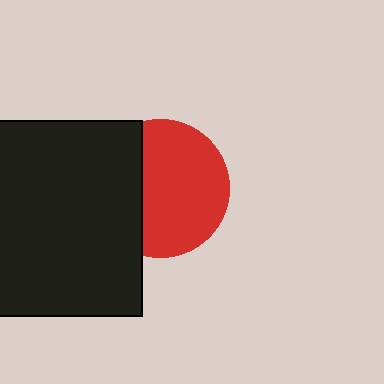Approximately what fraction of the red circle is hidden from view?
Roughly 35% of the red circle is hidden behind the black square.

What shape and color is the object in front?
The object in front is a black square.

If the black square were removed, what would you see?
You would see the complete red circle.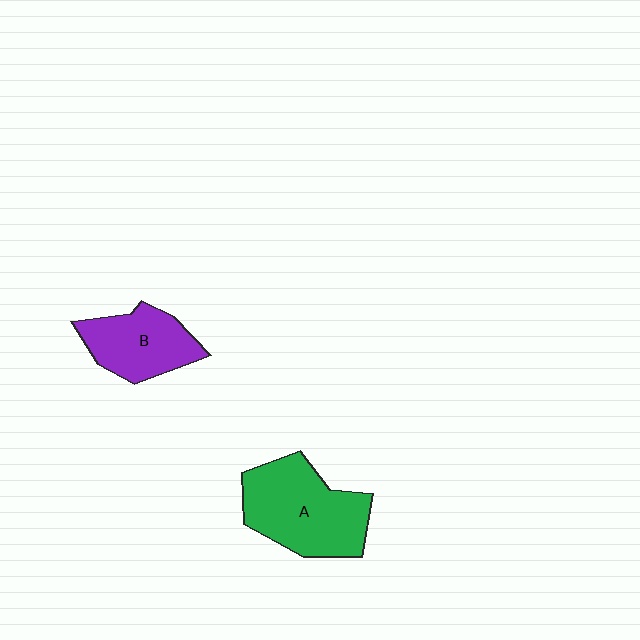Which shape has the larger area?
Shape A (green).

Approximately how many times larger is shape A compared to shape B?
Approximately 1.5 times.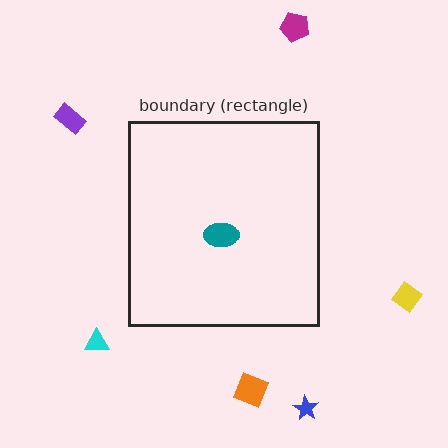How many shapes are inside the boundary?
1 inside, 6 outside.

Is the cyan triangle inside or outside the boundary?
Outside.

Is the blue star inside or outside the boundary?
Outside.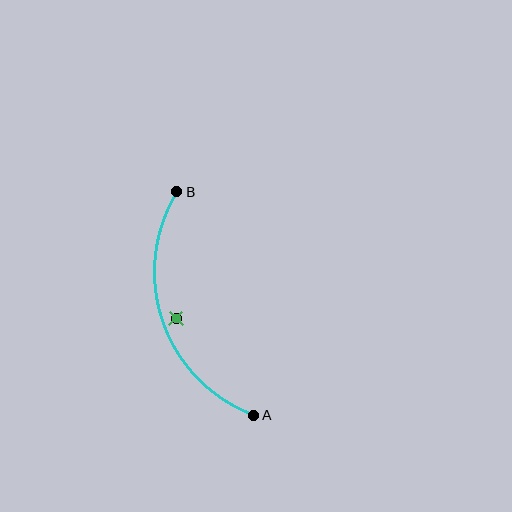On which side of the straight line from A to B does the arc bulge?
The arc bulges to the left of the straight line connecting A and B.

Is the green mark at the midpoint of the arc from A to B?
No — the green mark does not lie on the arc at all. It sits slightly inside the curve.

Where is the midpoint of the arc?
The arc midpoint is the point on the curve farthest from the straight line joining A and B. It sits to the left of that line.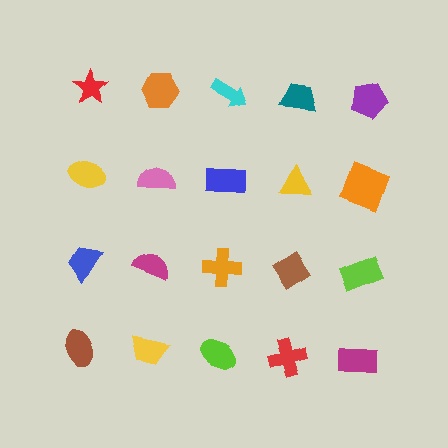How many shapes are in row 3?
5 shapes.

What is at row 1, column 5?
A purple pentagon.